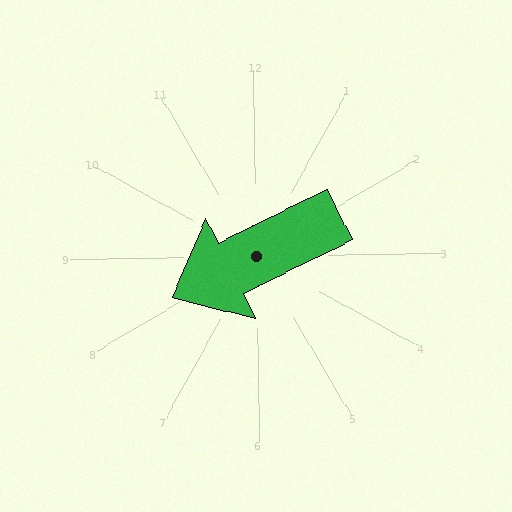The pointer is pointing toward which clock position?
Roughly 8 o'clock.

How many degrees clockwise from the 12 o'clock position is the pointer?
Approximately 245 degrees.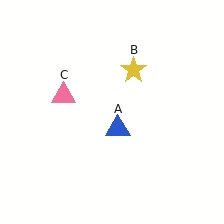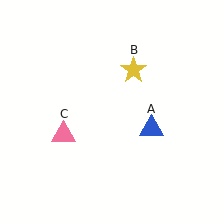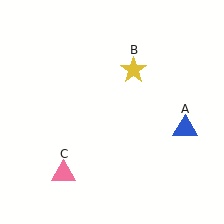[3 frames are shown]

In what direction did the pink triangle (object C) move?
The pink triangle (object C) moved down.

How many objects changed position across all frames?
2 objects changed position: blue triangle (object A), pink triangle (object C).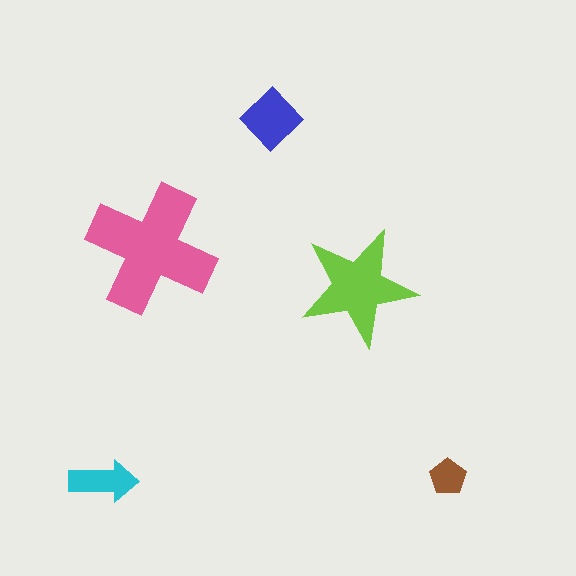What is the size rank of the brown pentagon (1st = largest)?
5th.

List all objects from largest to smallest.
The pink cross, the lime star, the blue diamond, the cyan arrow, the brown pentagon.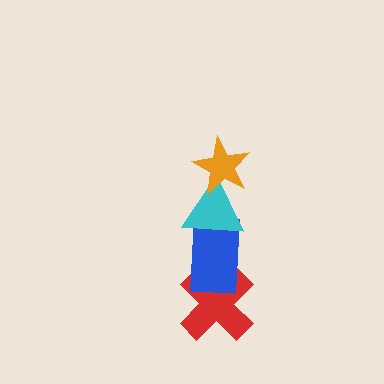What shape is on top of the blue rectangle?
The cyan triangle is on top of the blue rectangle.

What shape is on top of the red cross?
The blue rectangle is on top of the red cross.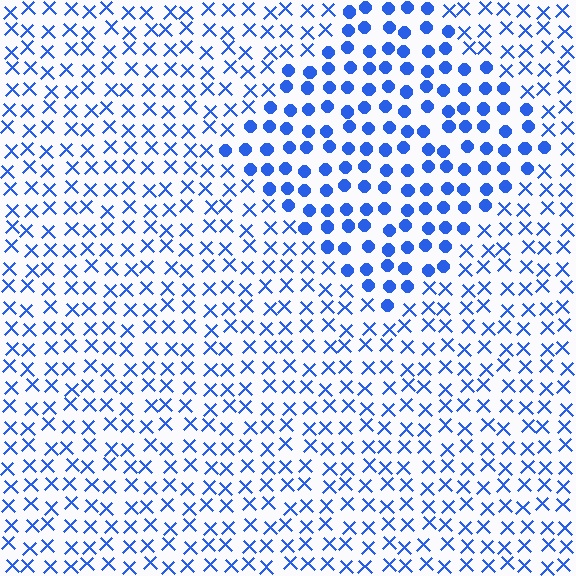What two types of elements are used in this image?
The image uses circles inside the diamond region and X marks outside it.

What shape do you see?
I see a diamond.